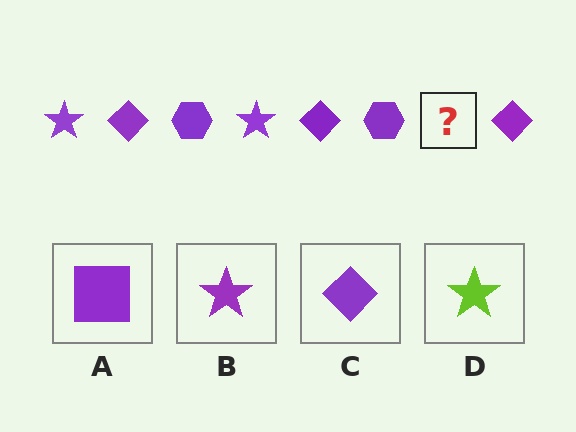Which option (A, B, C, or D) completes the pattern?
B.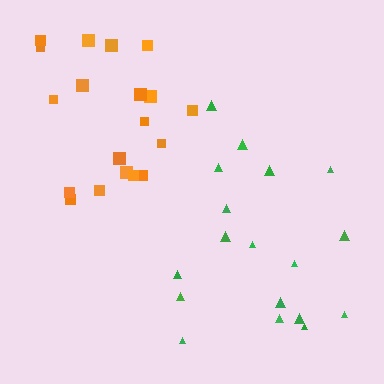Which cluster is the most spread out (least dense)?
Green.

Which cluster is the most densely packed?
Orange.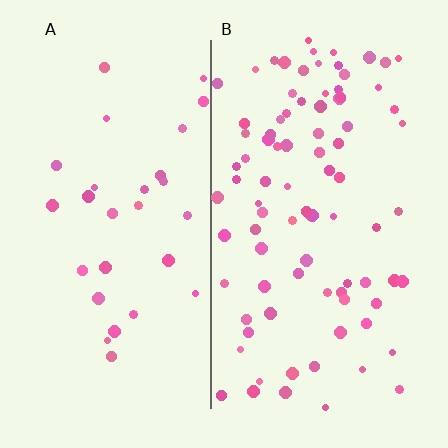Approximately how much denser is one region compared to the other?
Approximately 3.0× — region B over region A.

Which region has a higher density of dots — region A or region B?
B (the right).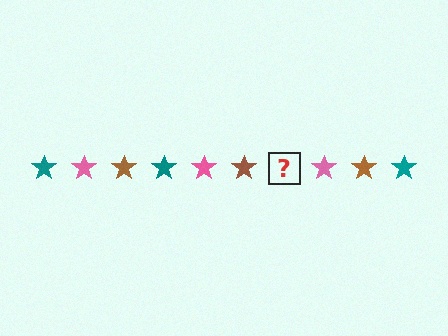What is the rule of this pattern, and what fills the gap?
The rule is that the pattern cycles through teal, pink, brown stars. The gap should be filled with a teal star.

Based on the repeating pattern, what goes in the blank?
The blank should be a teal star.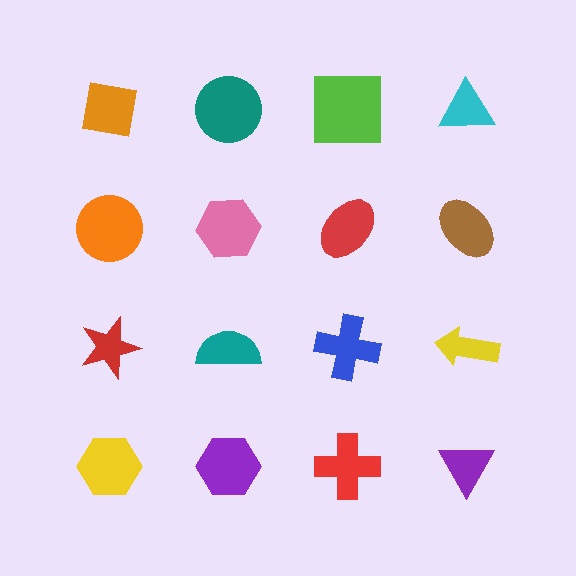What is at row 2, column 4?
A brown ellipse.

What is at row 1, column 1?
An orange square.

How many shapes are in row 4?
4 shapes.